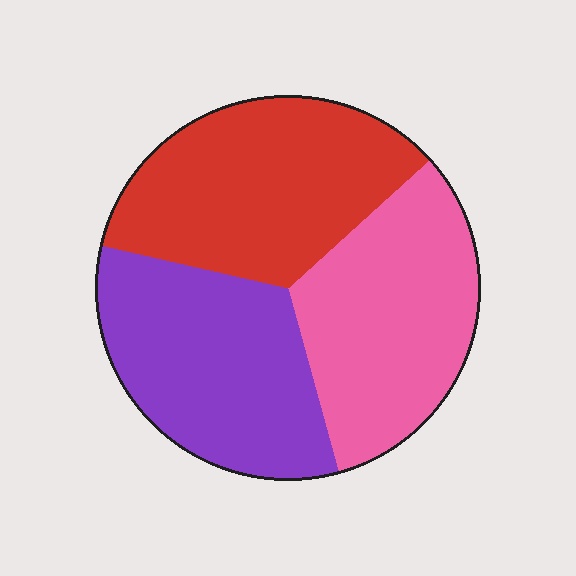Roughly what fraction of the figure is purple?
Purple covers 33% of the figure.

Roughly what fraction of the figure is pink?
Pink covers 32% of the figure.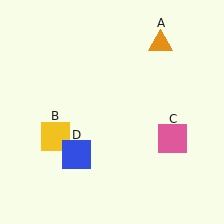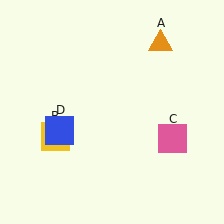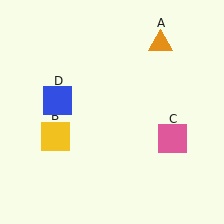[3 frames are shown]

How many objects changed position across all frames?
1 object changed position: blue square (object D).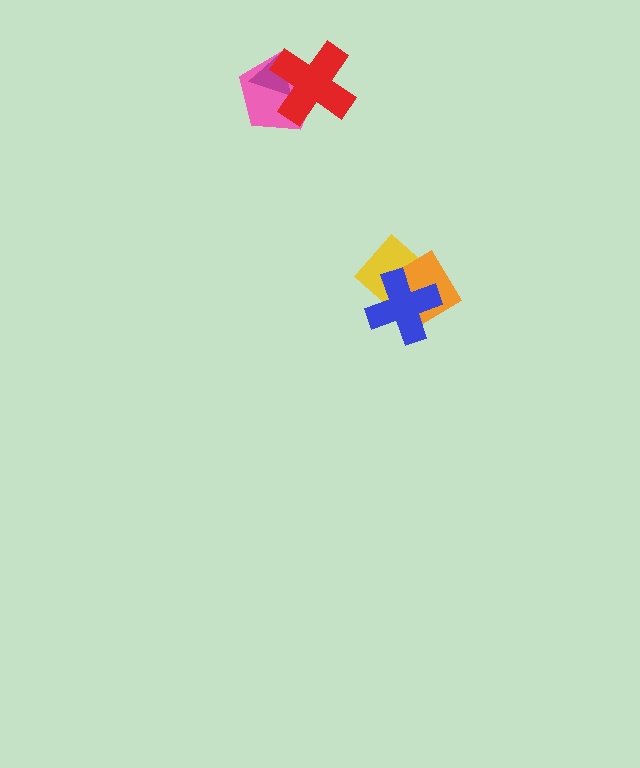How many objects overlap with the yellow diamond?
2 objects overlap with the yellow diamond.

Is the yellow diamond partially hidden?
Yes, it is partially covered by another shape.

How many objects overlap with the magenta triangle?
2 objects overlap with the magenta triangle.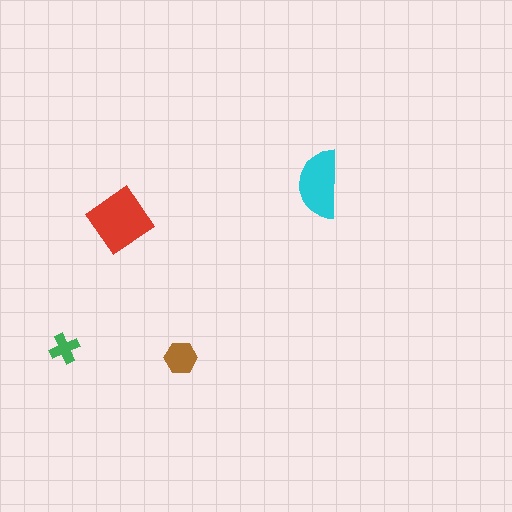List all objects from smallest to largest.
The green cross, the brown hexagon, the cyan semicircle, the red diamond.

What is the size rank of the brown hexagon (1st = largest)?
3rd.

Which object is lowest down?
The brown hexagon is bottommost.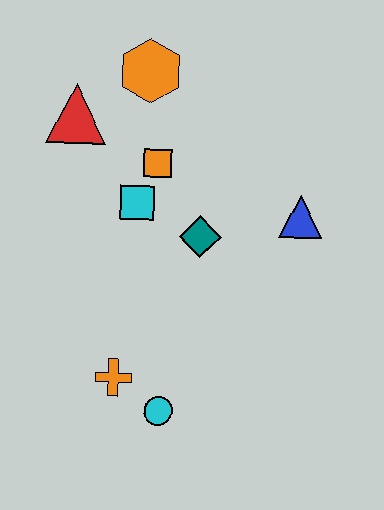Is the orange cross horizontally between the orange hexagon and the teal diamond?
No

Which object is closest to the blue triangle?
The teal diamond is closest to the blue triangle.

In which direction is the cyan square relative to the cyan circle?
The cyan square is above the cyan circle.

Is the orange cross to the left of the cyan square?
Yes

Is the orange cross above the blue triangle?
No